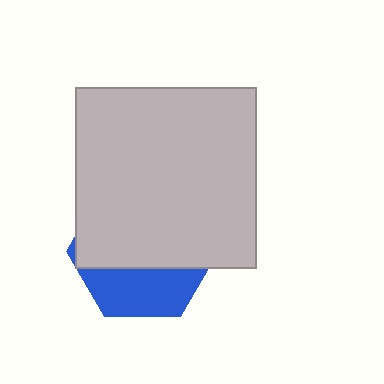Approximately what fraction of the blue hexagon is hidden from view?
Roughly 66% of the blue hexagon is hidden behind the light gray square.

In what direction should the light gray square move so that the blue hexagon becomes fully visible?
The light gray square should move up. That is the shortest direction to clear the overlap and leave the blue hexagon fully visible.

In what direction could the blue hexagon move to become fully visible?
The blue hexagon could move down. That would shift it out from behind the light gray square entirely.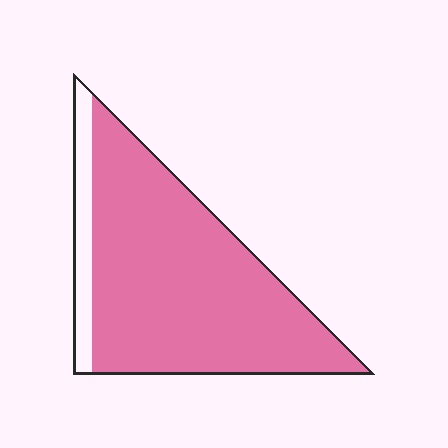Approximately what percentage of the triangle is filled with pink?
Approximately 90%.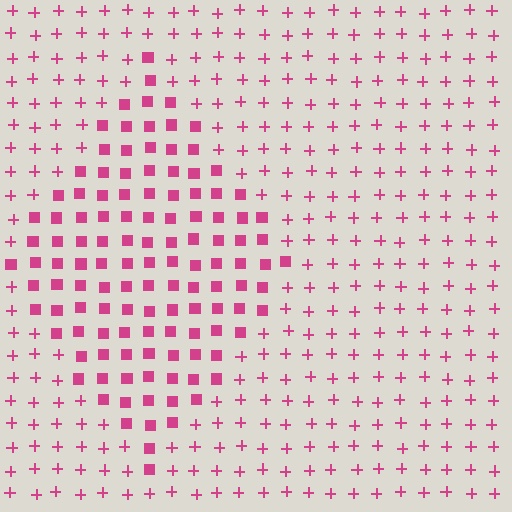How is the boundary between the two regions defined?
The boundary is defined by a change in element shape: squares inside vs. plus signs outside. All elements share the same color and spacing.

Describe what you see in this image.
The image is filled with small magenta elements arranged in a uniform grid. A diamond-shaped region contains squares, while the surrounding area contains plus signs. The boundary is defined purely by the change in element shape.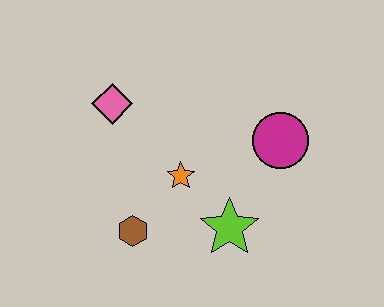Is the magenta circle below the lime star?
No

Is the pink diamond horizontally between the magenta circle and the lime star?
No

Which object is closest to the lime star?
The orange star is closest to the lime star.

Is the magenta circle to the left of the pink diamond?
No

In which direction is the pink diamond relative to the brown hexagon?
The pink diamond is above the brown hexagon.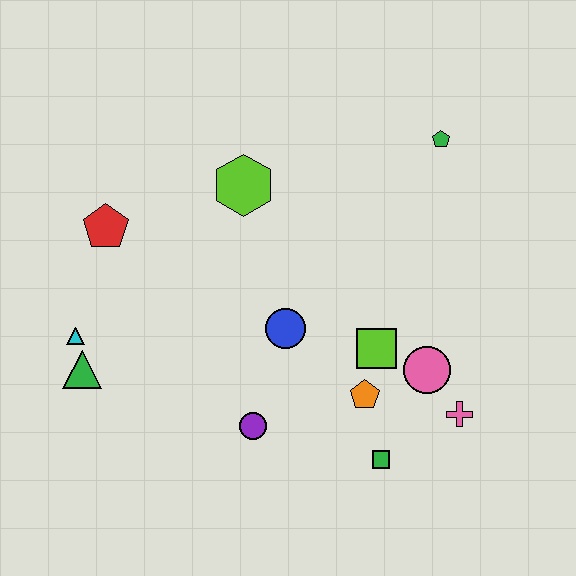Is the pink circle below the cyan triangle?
Yes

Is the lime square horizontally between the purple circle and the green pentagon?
Yes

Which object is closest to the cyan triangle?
The green triangle is closest to the cyan triangle.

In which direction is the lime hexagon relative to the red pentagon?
The lime hexagon is to the right of the red pentagon.